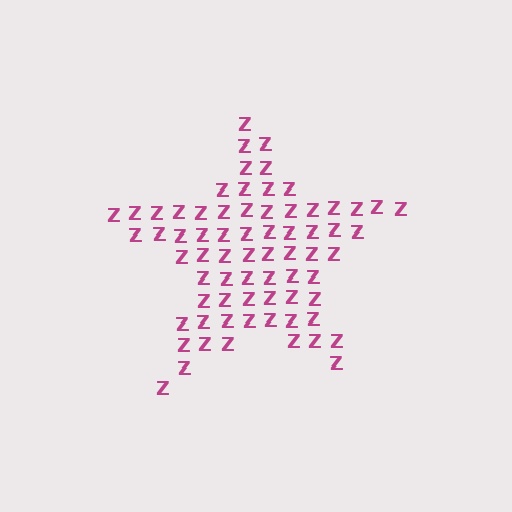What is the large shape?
The large shape is a star.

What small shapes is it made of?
It is made of small letter Z's.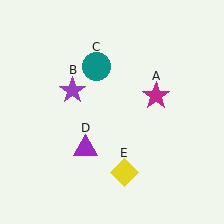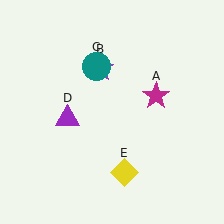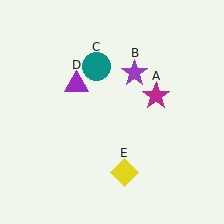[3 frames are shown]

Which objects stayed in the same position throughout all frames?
Magenta star (object A) and teal circle (object C) and yellow diamond (object E) remained stationary.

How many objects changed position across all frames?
2 objects changed position: purple star (object B), purple triangle (object D).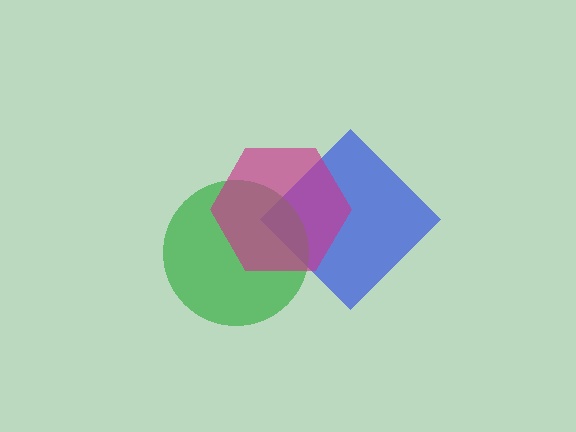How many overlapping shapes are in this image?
There are 3 overlapping shapes in the image.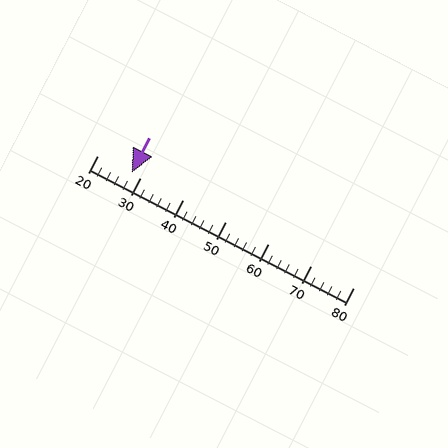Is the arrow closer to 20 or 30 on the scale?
The arrow is closer to 30.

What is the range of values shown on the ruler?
The ruler shows values from 20 to 80.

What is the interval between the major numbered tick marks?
The major tick marks are spaced 10 units apart.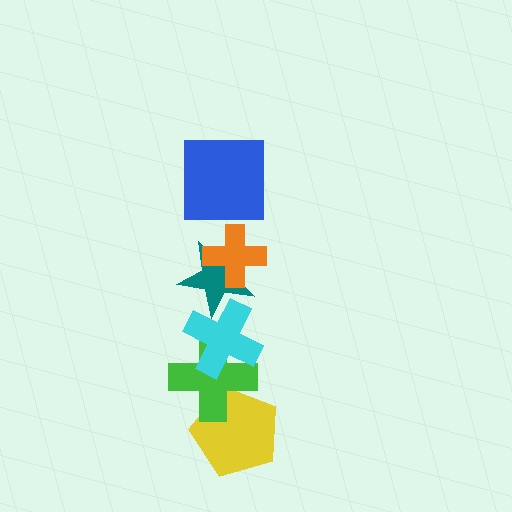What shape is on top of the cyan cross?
The teal star is on top of the cyan cross.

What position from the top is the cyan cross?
The cyan cross is 4th from the top.